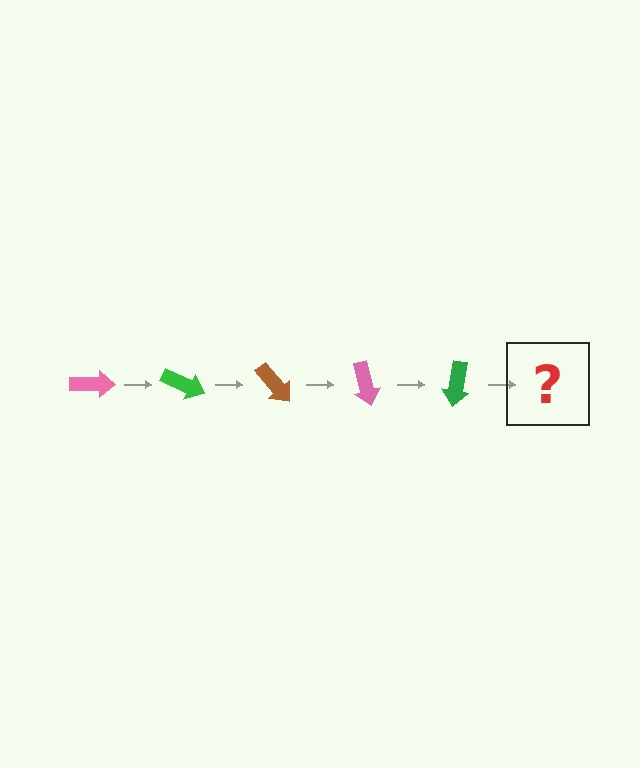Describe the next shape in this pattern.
It should be a brown arrow, rotated 125 degrees from the start.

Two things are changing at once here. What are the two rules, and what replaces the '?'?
The two rules are that it rotates 25 degrees each step and the color cycles through pink, green, and brown. The '?' should be a brown arrow, rotated 125 degrees from the start.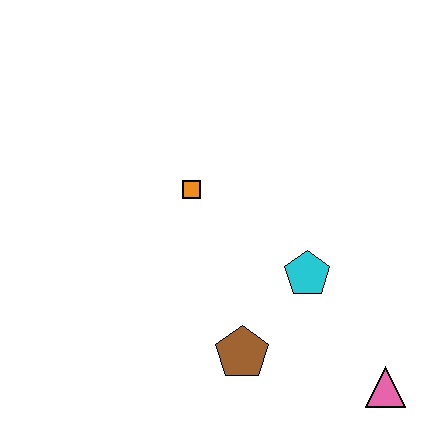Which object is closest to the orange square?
The cyan pentagon is closest to the orange square.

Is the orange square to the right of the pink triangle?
No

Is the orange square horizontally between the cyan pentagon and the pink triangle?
No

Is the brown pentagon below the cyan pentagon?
Yes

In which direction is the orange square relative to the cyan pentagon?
The orange square is to the left of the cyan pentagon.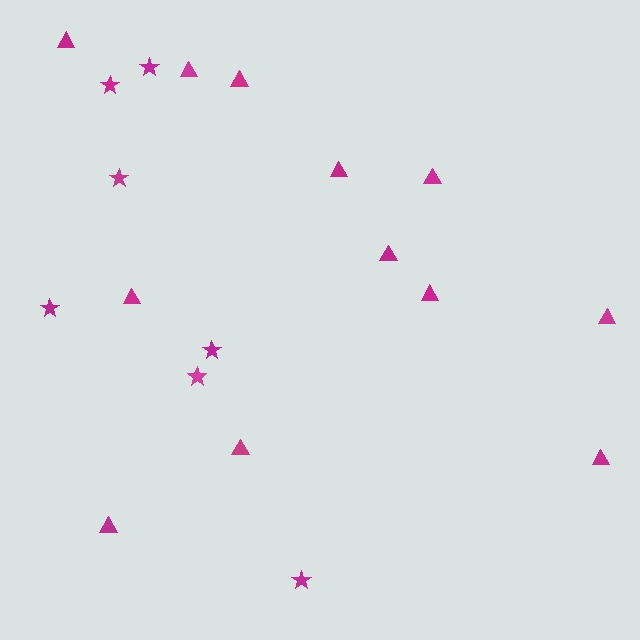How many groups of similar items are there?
There are 2 groups: one group of triangles (12) and one group of stars (7).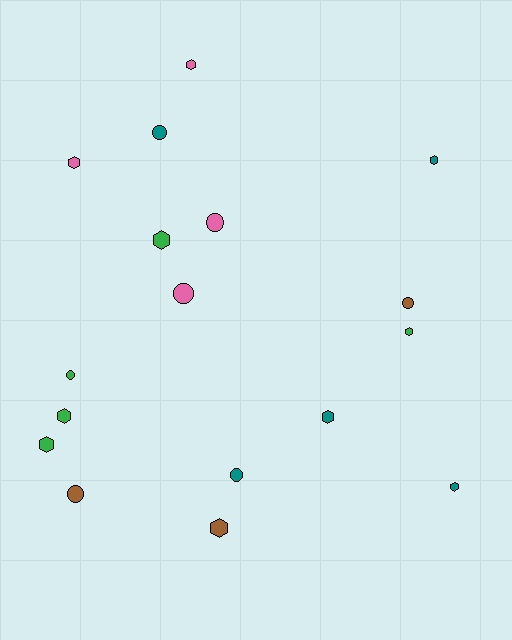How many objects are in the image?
There are 17 objects.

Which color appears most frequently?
Green, with 5 objects.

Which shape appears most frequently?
Hexagon, with 10 objects.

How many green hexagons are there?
There are 4 green hexagons.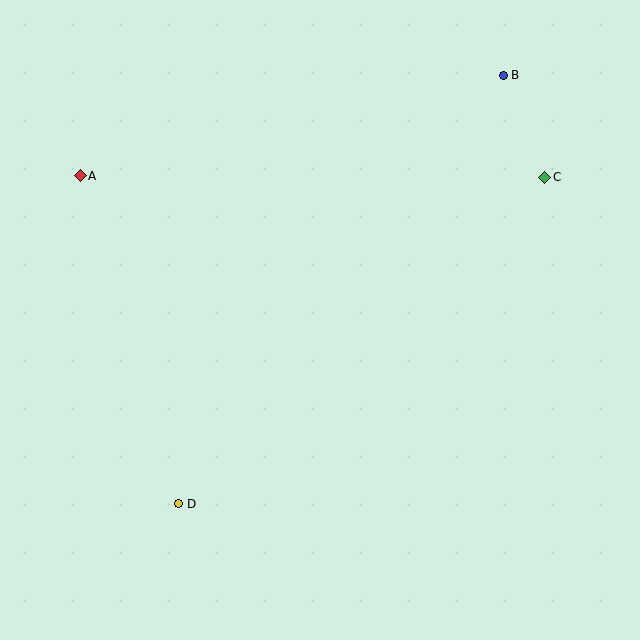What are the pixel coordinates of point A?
Point A is at (80, 176).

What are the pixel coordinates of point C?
Point C is at (545, 177).